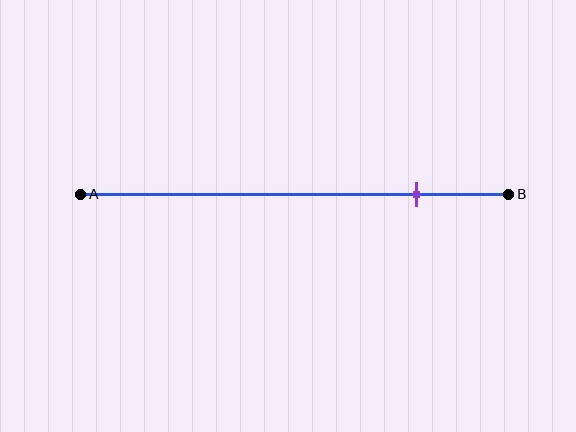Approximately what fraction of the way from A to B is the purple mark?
The purple mark is approximately 80% of the way from A to B.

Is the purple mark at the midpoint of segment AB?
No, the mark is at about 80% from A, not at the 50% midpoint.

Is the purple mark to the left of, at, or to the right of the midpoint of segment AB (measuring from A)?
The purple mark is to the right of the midpoint of segment AB.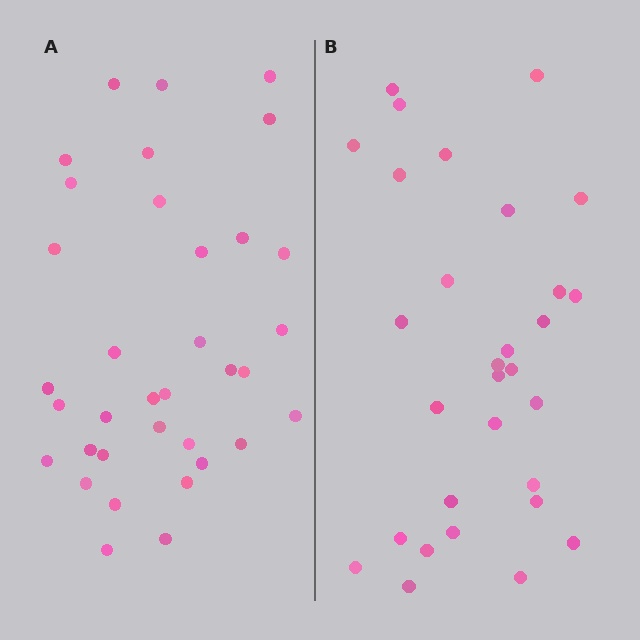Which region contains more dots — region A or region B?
Region A (the left region) has more dots.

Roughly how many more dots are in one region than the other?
Region A has about 5 more dots than region B.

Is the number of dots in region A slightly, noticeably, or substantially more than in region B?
Region A has only slightly more — the two regions are fairly close. The ratio is roughly 1.2 to 1.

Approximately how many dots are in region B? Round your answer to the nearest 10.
About 30 dots.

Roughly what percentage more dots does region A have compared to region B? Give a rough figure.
About 15% more.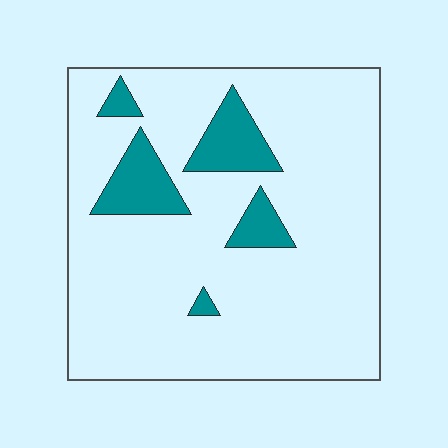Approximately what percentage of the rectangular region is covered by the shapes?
Approximately 15%.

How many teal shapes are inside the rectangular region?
5.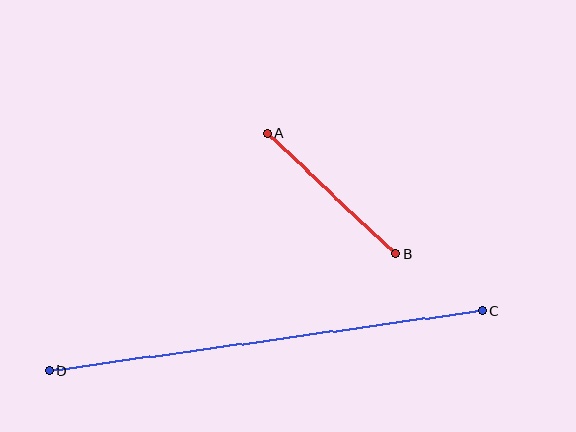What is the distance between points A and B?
The distance is approximately 176 pixels.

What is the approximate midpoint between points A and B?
The midpoint is at approximately (331, 194) pixels.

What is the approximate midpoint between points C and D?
The midpoint is at approximately (266, 341) pixels.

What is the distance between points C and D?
The distance is approximately 436 pixels.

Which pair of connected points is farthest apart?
Points C and D are farthest apart.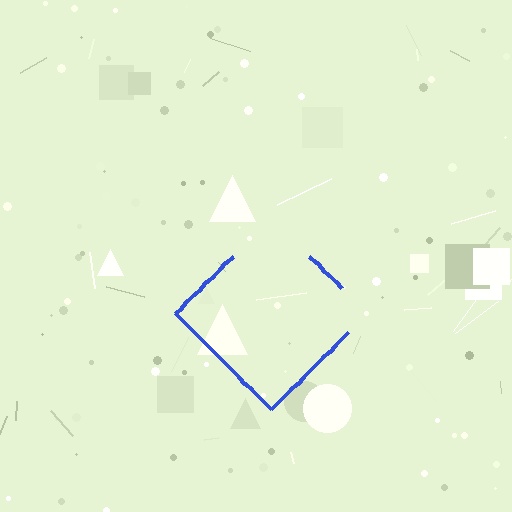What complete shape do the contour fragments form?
The contour fragments form a diamond.